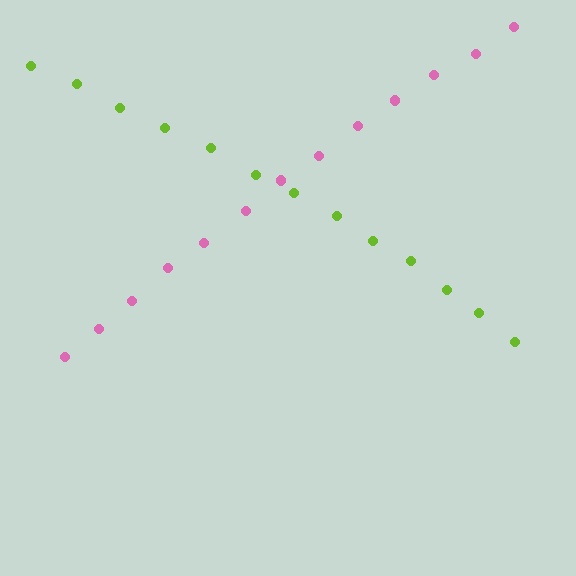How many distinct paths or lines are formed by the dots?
There are 2 distinct paths.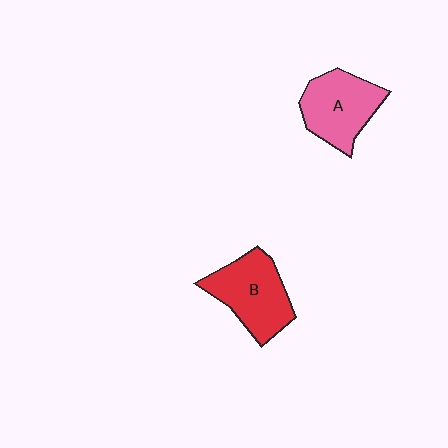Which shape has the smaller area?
Shape A (pink).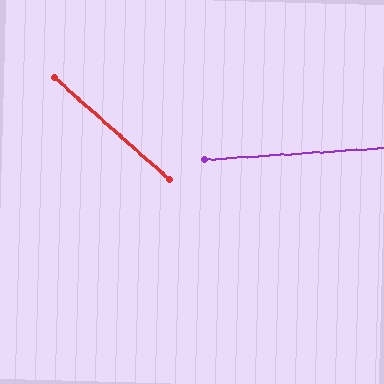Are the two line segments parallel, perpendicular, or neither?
Neither parallel nor perpendicular — they differ by about 45°.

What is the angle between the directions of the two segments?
Approximately 45 degrees.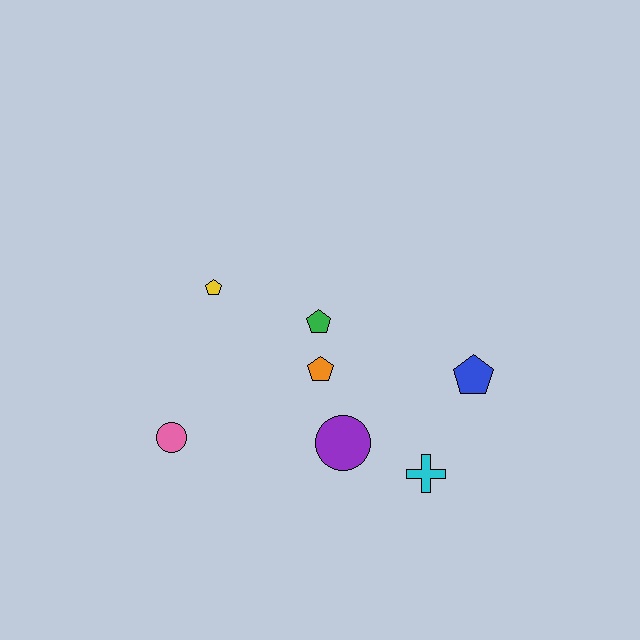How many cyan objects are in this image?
There is 1 cyan object.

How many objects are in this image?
There are 7 objects.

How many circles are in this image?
There are 2 circles.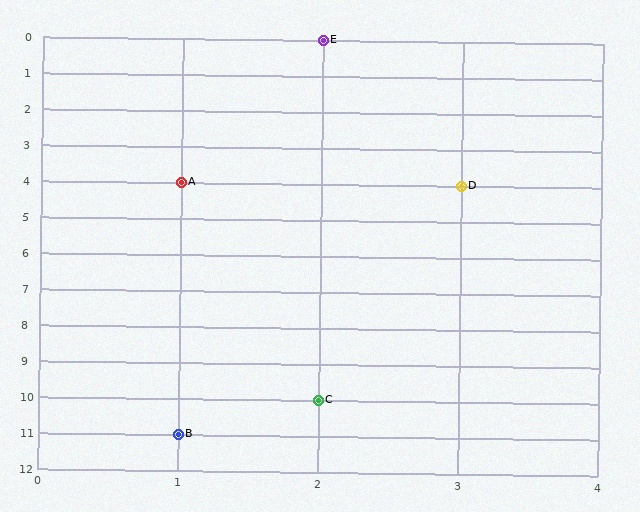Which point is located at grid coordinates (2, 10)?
Point C is at (2, 10).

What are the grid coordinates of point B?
Point B is at grid coordinates (1, 11).